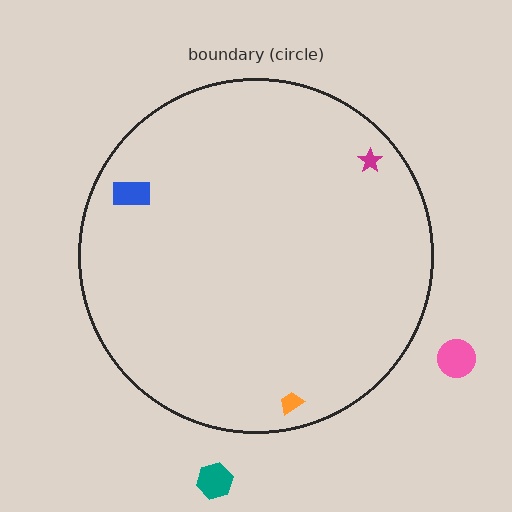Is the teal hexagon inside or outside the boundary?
Outside.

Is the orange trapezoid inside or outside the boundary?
Inside.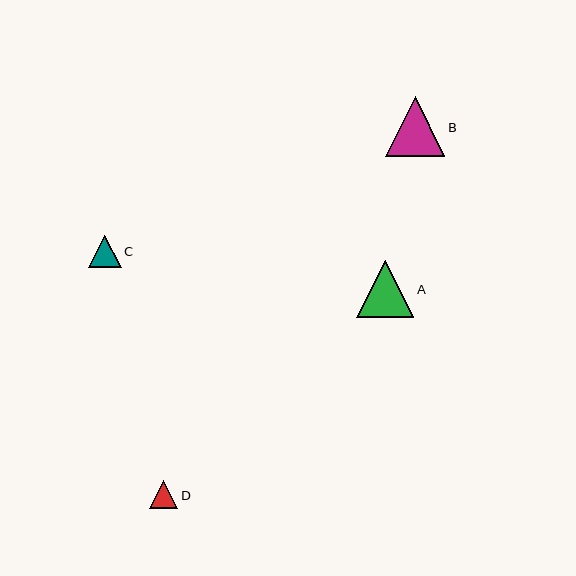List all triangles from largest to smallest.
From largest to smallest: B, A, C, D.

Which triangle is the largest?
Triangle B is the largest with a size of approximately 60 pixels.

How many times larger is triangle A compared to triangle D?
Triangle A is approximately 2.0 times the size of triangle D.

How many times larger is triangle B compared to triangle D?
Triangle B is approximately 2.1 times the size of triangle D.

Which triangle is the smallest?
Triangle D is the smallest with a size of approximately 28 pixels.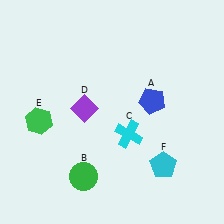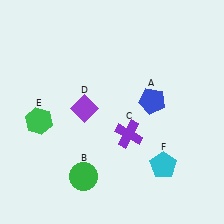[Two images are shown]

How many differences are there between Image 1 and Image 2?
There is 1 difference between the two images.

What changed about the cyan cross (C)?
In Image 1, C is cyan. In Image 2, it changed to purple.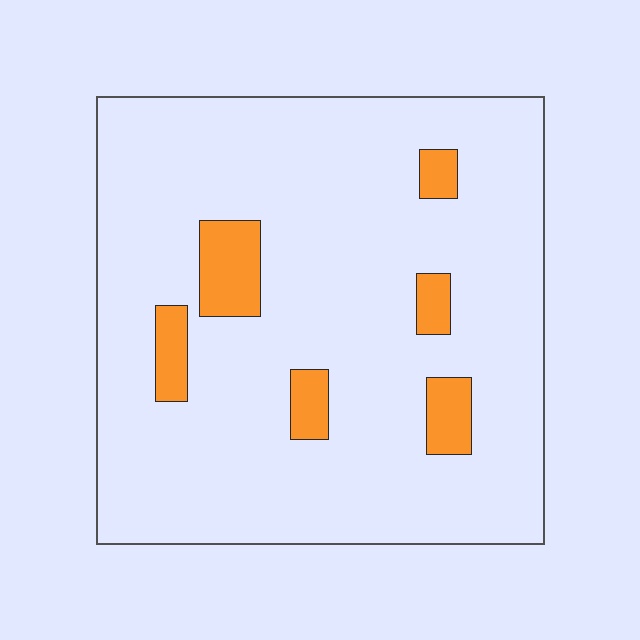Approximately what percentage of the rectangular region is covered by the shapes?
Approximately 10%.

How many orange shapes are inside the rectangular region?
6.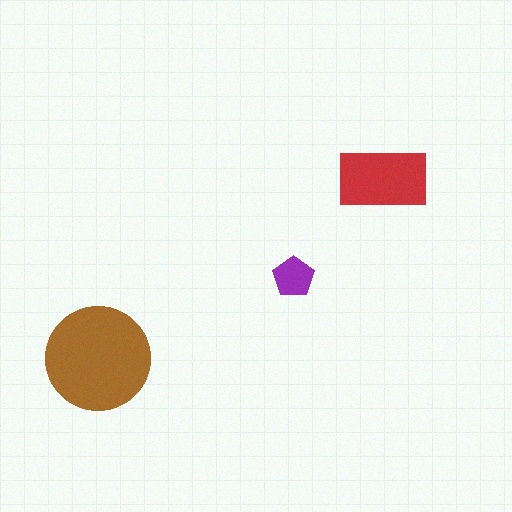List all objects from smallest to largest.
The purple pentagon, the red rectangle, the brown circle.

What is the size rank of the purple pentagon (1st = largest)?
3rd.